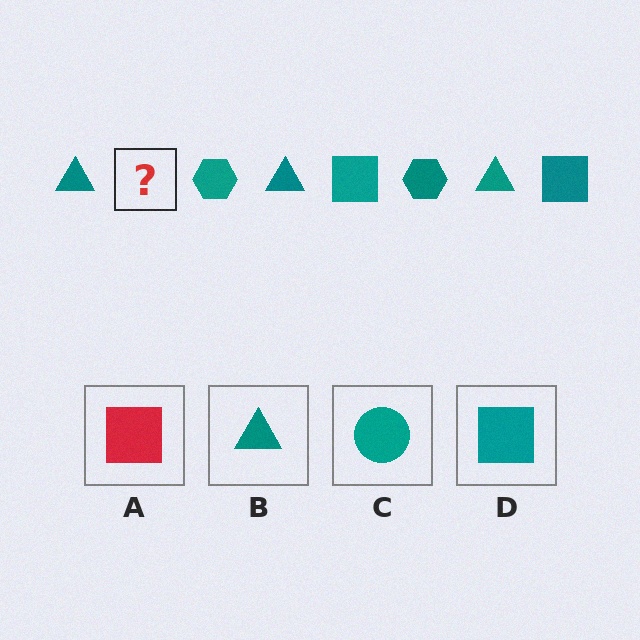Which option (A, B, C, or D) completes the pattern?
D.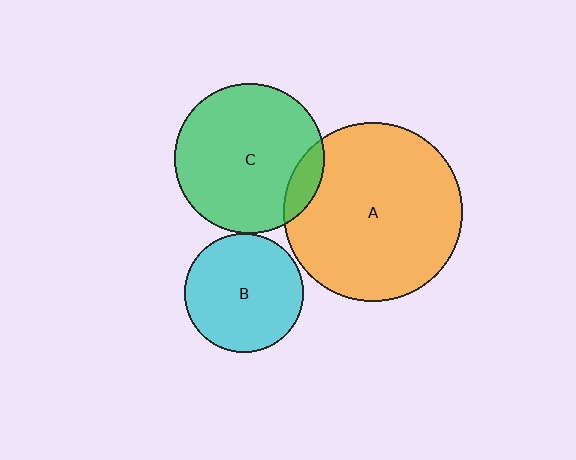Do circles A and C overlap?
Yes.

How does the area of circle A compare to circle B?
Approximately 2.3 times.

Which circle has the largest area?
Circle A (orange).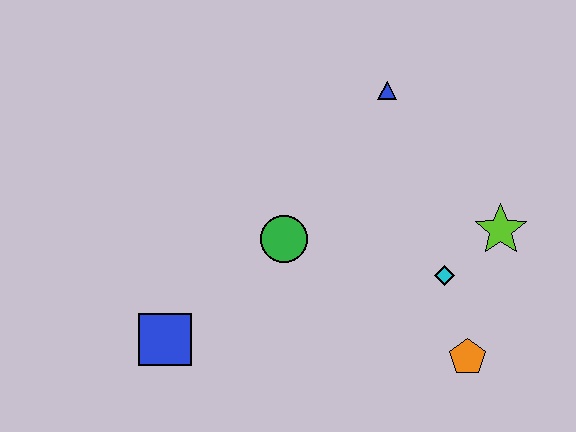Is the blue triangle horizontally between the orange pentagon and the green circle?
Yes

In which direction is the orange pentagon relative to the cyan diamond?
The orange pentagon is below the cyan diamond.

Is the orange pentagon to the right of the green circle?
Yes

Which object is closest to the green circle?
The blue square is closest to the green circle.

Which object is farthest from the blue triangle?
The blue square is farthest from the blue triangle.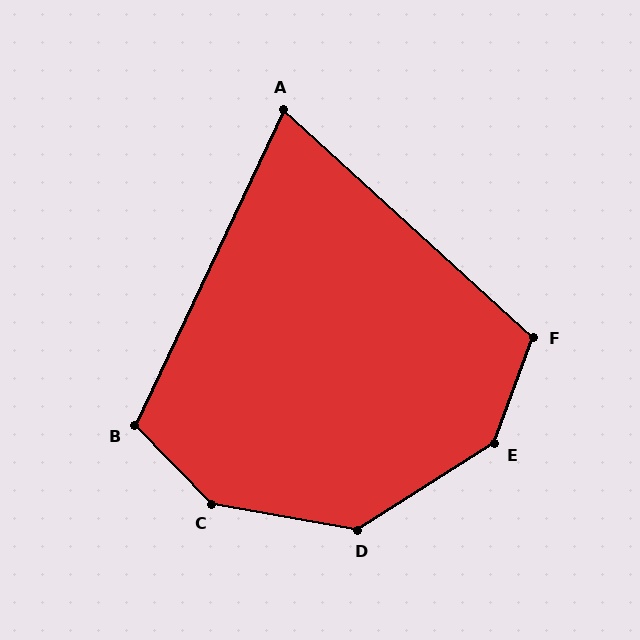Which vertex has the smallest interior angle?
A, at approximately 73 degrees.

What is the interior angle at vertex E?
Approximately 142 degrees (obtuse).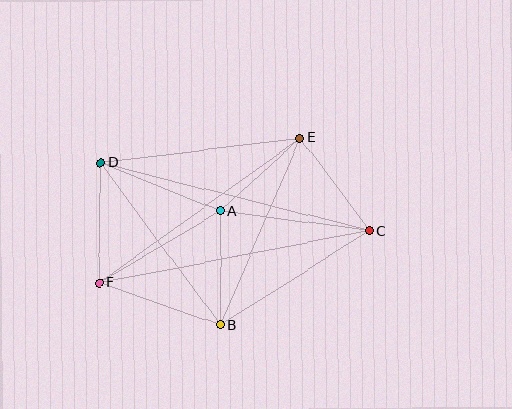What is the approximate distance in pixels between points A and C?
The distance between A and C is approximately 150 pixels.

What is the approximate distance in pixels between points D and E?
The distance between D and E is approximately 201 pixels.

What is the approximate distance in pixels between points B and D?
The distance between B and D is approximately 202 pixels.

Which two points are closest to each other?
Points A and E are closest to each other.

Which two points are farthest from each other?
Points C and D are farthest from each other.